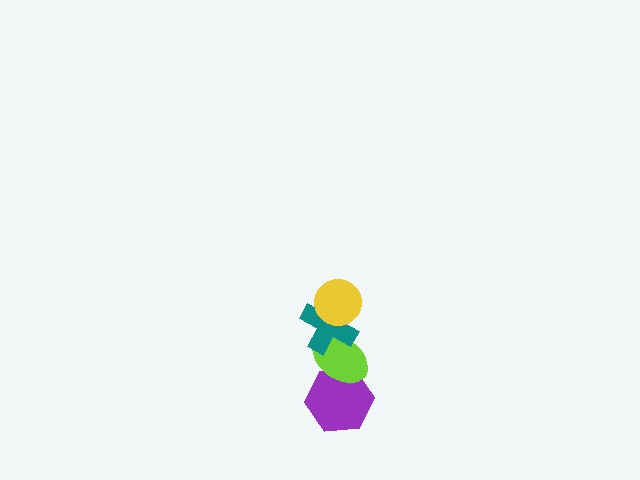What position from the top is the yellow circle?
The yellow circle is 1st from the top.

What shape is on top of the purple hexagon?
The lime ellipse is on top of the purple hexagon.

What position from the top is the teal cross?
The teal cross is 2nd from the top.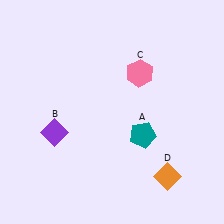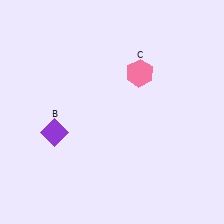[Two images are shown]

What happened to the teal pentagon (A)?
The teal pentagon (A) was removed in Image 2. It was in the bottom-right area of Image 1.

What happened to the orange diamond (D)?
The orange diamond (D) was removed in Image 2. It was in the bottom-right area of Image 1.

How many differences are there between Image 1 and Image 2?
There are 2 differences between the two images.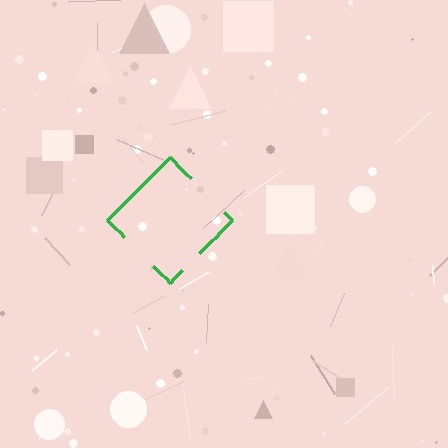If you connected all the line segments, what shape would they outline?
They would outline a diamond.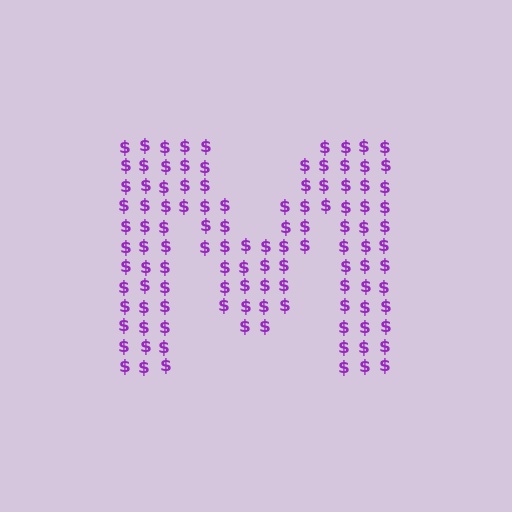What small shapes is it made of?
It is made of small dollar signs.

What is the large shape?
The large shape is the letter M.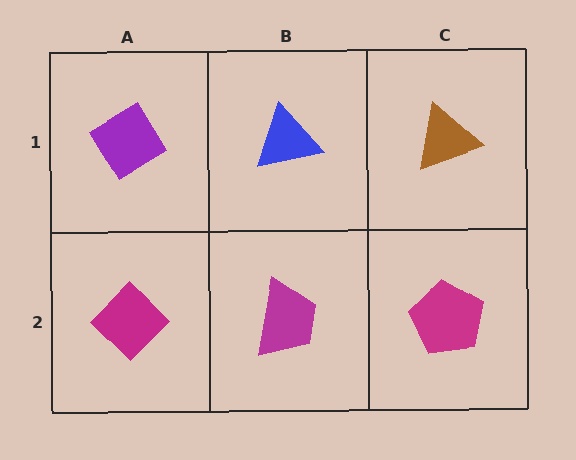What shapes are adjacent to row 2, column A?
A purple diamond (row 1, column A), a magenta trapezoid (row 2, column B).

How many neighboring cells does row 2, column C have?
2.